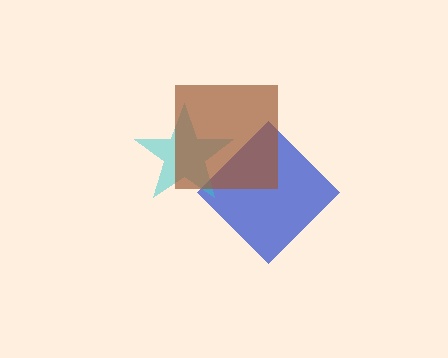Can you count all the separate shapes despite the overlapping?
Yes, there are 3 separate shapes.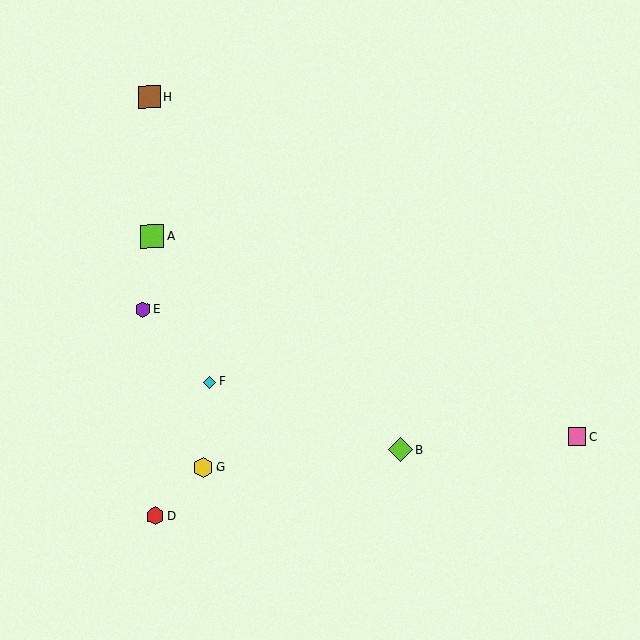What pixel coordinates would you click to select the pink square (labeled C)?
Click at (577, 437) to select the pink square C.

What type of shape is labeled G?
Shape G is a yellow hexagon.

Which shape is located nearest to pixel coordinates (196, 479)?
The yellow hexagon (labeled G) at (203, 467) is nearest to that location.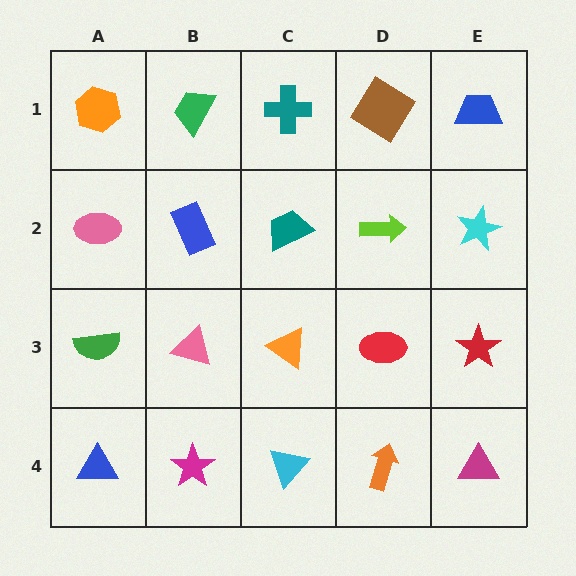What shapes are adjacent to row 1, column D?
A lime arrow (row 2, column D), a teal cross (row 1, column C), a blue trapezoid (row 1, column E).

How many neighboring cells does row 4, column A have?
2.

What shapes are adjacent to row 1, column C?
A teal trapezoid (row 2, column C), a green trapezoid (row 1, column B), a brown diamond (row 1, column D).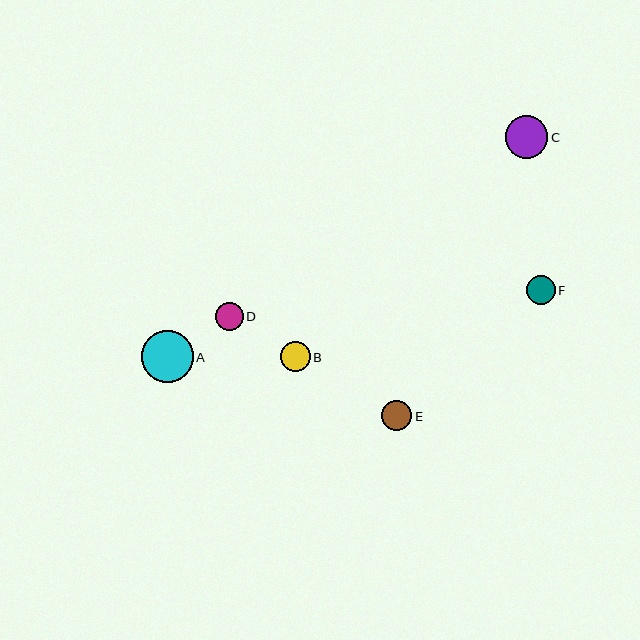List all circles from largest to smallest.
From largest to smallest: A, C, E, B, F, D.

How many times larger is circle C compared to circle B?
Circle C is approximately 1.4 times the size of circle B.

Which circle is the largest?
Circle A is the largest with a size of approximately 52 pixels.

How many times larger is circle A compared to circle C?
Circle A is approximately 1.2 times the size of circle C.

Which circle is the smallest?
Circle D is the smallest with a size of approximately 28 pixels.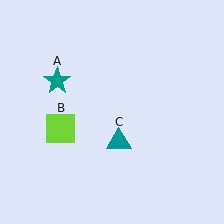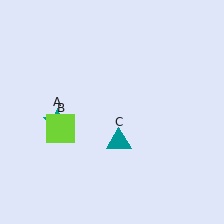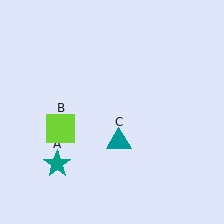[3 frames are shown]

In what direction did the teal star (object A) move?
The teal star (object A) moved down.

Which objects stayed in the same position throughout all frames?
Lime square (object B) and teal triangle (object C) remained stationary.